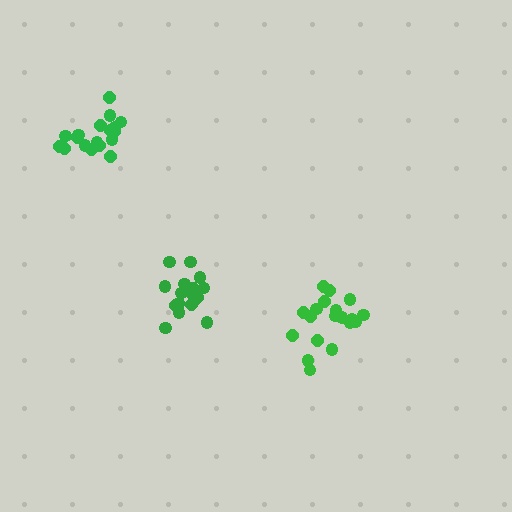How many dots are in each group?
Group 1: 17 dots, Group 2: 19 dots, Group 3: 18 dots (54 total).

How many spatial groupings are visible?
There are 3 spatial groupings.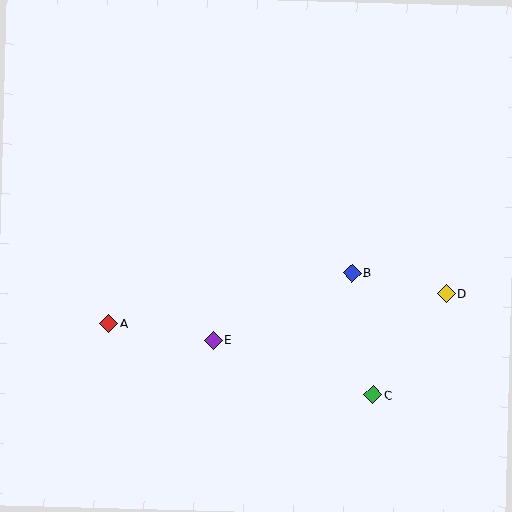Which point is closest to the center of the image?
Point E at (213, 340) is closest to the center.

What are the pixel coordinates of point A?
Point A is at (109, 323).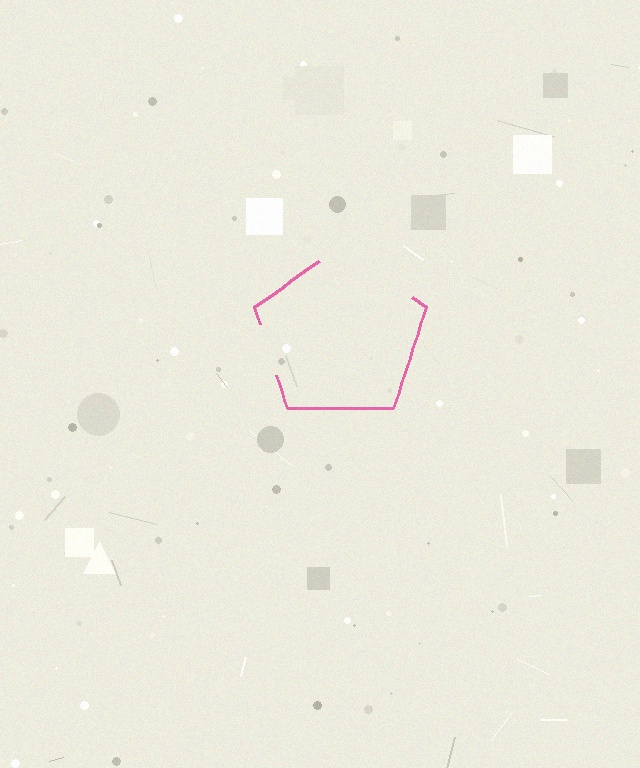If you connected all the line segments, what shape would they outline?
They would outline a pentagon.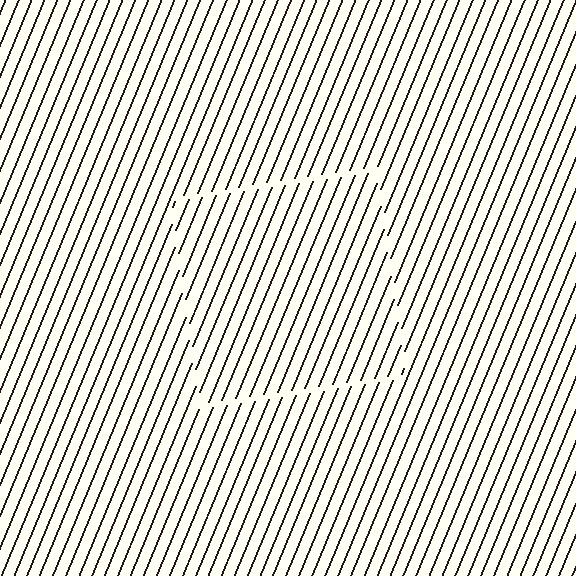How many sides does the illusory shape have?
4 sides — the line-ends trace a square.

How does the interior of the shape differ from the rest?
The interior of the shape contains the same grating, shifted by half a period — the contour is defined by the phase discontinuity where line-ends from the inner and outer gratings abut.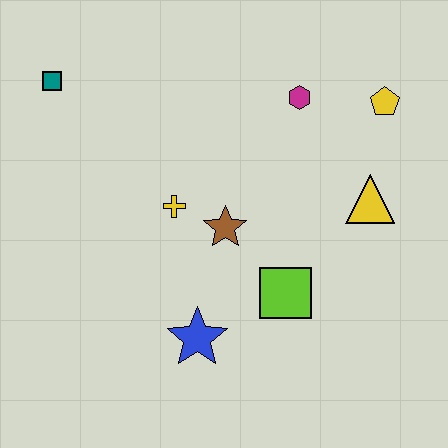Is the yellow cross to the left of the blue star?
Yes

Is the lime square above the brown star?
No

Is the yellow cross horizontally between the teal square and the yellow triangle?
Yes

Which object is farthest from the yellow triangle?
The teal square is farthest from the yellow triangle.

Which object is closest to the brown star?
The yellow cross is closest to the brown star.